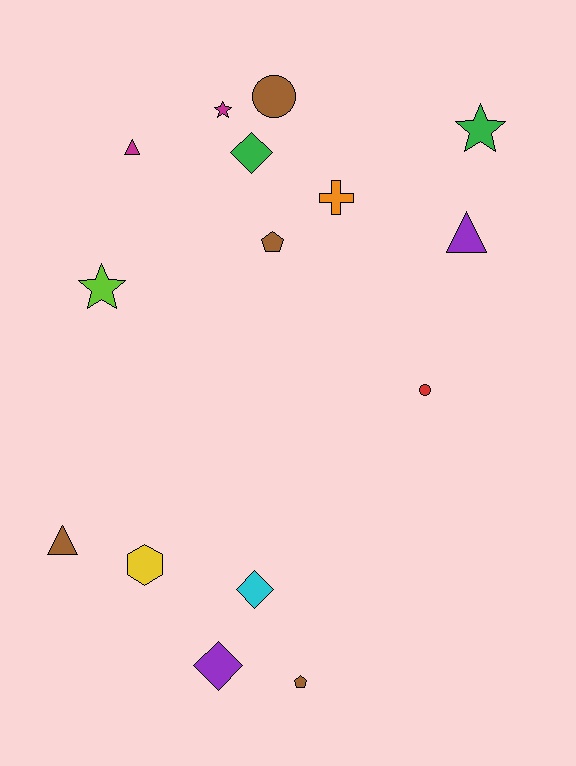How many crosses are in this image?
There is 1 cross.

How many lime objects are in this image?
There is 1 lime object.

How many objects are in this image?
There are 15 objects.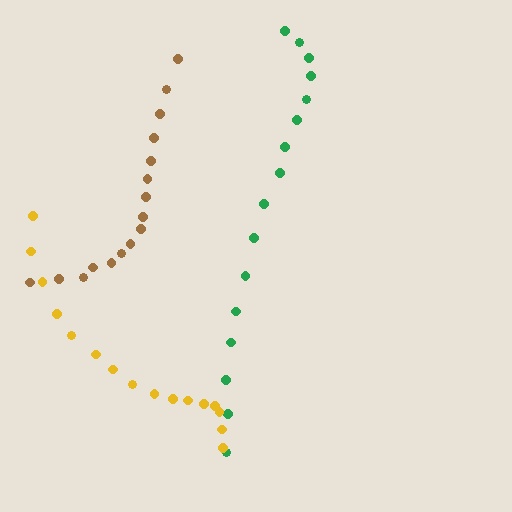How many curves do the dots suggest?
There are 3 distinct paths.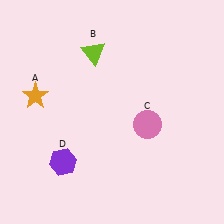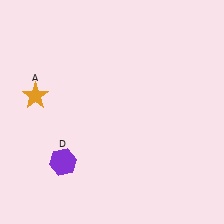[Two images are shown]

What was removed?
The pink circle (C), the lime triangle (B) were removed in Image 2.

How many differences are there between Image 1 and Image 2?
There are 2 differences between the two images.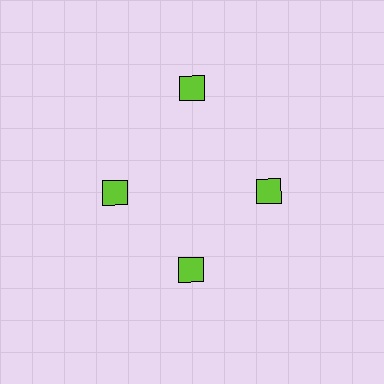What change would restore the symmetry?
The symmetry would be restored by moving it inward, back onto the ring so that all 4 diamonds sit at equal angles and equal distance from the center.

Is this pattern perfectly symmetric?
No. The 4 lime diamonds are arranged in a ring, but one element near the 12 o'clock position is pushed outward from the center, breaking the 4-fold rotational symmetry.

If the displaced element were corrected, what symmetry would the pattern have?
It would have 4-fold rotational symmetry — the pattern would map onto itself every 90 degrees.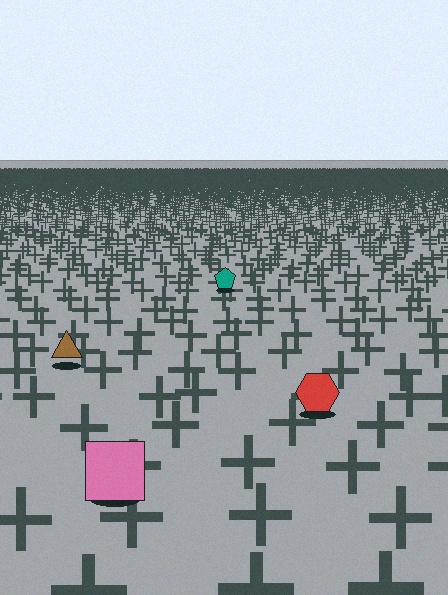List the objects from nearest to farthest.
From nearest to farthest: the pink square, the red hexagon, the brown triangle, the teal pentagon.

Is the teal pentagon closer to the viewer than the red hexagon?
No. The red hexagon is closer — you can tell from the texture gradient: the ground texture is coarser near it.